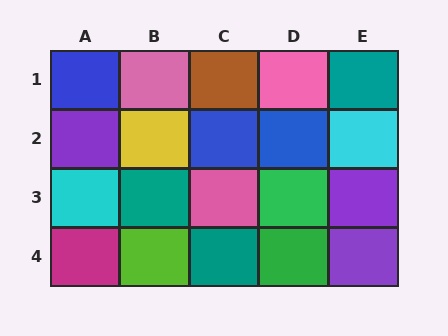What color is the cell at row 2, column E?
Cyan.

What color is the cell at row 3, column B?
Teal.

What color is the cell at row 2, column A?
Purple.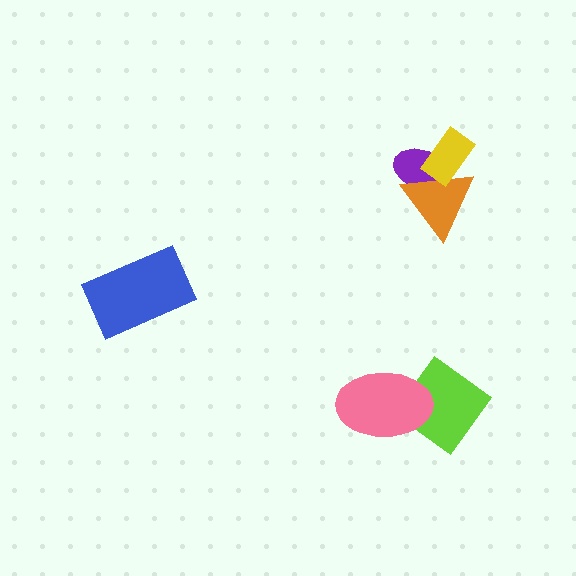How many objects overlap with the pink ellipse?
1 object overlaps with the pink ellipse.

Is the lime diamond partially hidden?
Yes, it is partially covered by another shape.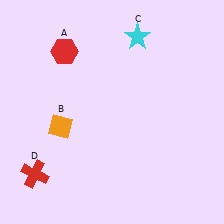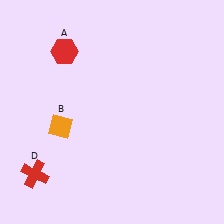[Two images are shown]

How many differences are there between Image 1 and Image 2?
There is 1 difference between the two images.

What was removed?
The cyan star (C) was removed in Image 2.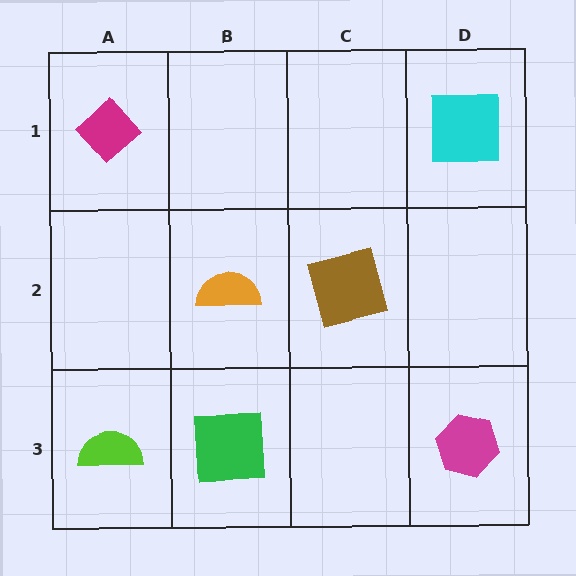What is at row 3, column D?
A magenta hexagon.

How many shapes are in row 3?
3 shapes.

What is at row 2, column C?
A brown square.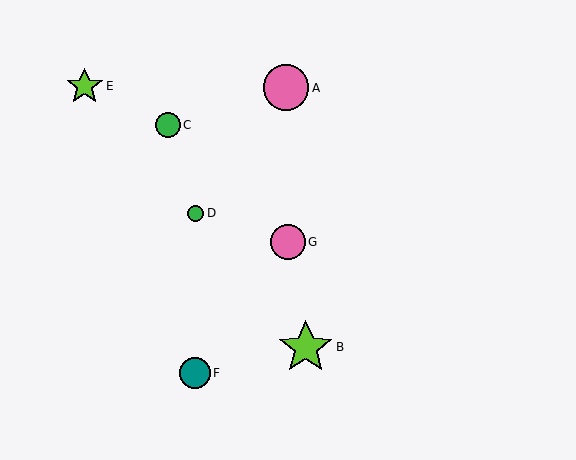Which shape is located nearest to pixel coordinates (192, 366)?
The teal circle (labeled F) at (195, 373) is nearest to that location.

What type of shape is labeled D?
Shape D is a green circle.